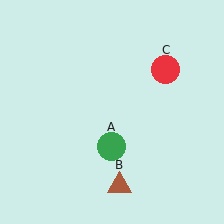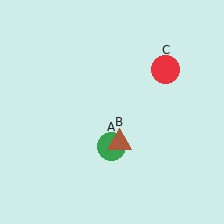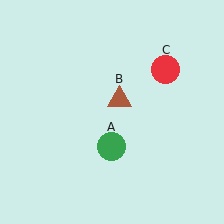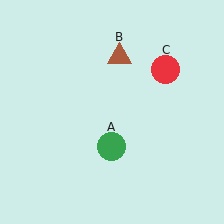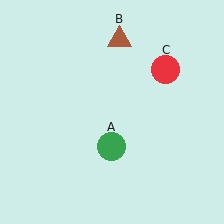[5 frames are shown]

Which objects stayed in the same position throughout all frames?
Green circle (object A) and red circle (object C) remained stationary.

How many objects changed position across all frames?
1 object changed position: brown triangle (object B).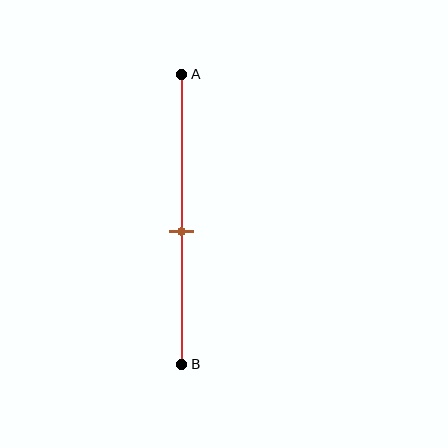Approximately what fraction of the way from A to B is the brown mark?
The brown mark is approximately 55% of the way from A to B.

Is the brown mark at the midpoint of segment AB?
No, the mark is at about 55% from A, not at the 50% midpoint.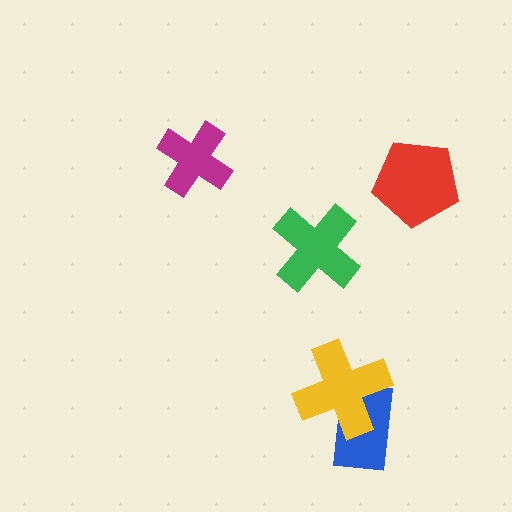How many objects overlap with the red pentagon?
0 objects overlap with the red pentagon.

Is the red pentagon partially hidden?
No, no other shape covers it.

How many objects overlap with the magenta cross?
0 objects overlap with the magenta cross.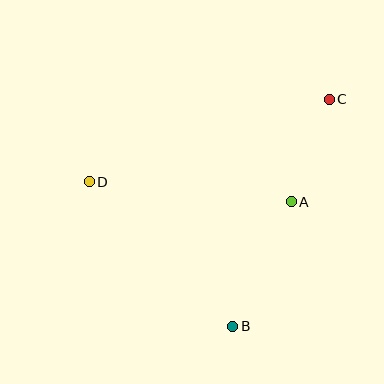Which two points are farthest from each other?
Points C and D are farthest from each other.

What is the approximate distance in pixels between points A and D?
The distance between A and D is approximately 203 pixels.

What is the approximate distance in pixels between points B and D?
The distance between B and D is approximately 203 pixels.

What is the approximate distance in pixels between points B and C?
The distance between B and C is approximately 247 pixels.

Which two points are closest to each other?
Points A and C are closest to each other.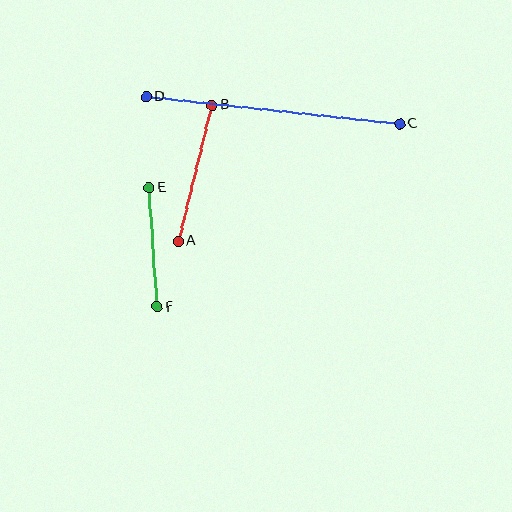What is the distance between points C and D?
The distance is approximately 255 pixels.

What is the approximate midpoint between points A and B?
The midpoint is at approximately (195, 173) pixels.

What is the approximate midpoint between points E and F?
The midpoint is at approximately (153, 247) pixels.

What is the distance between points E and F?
The distance is approximately 119 pixels.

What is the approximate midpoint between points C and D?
The midpoint is at approximately (273, 110) pixels.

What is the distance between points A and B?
The distance is approximately 140 pixels.